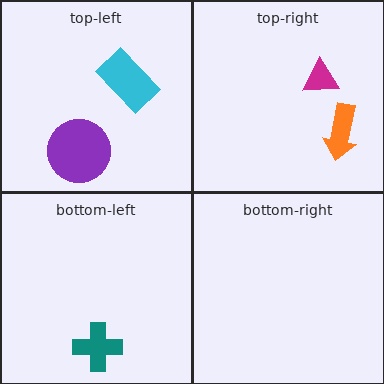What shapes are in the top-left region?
The purple circle, the cyan rectangle.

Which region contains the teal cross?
The bottom-left region.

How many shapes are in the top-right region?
2.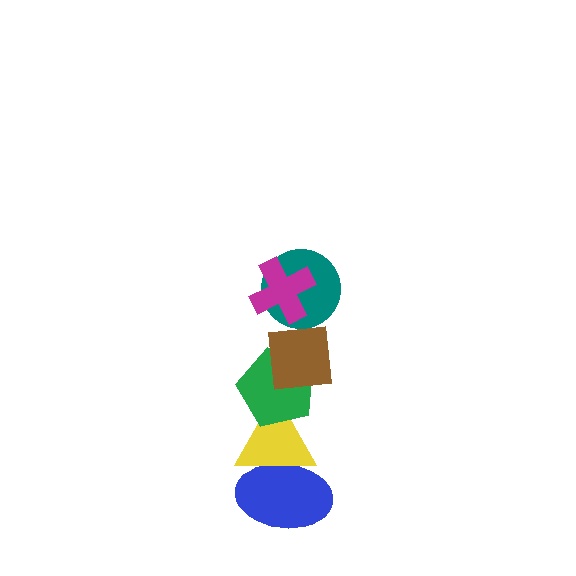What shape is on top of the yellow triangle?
The green pentagon is on top of the yellow triangle.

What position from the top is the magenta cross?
The magenta cross is 1st from the top.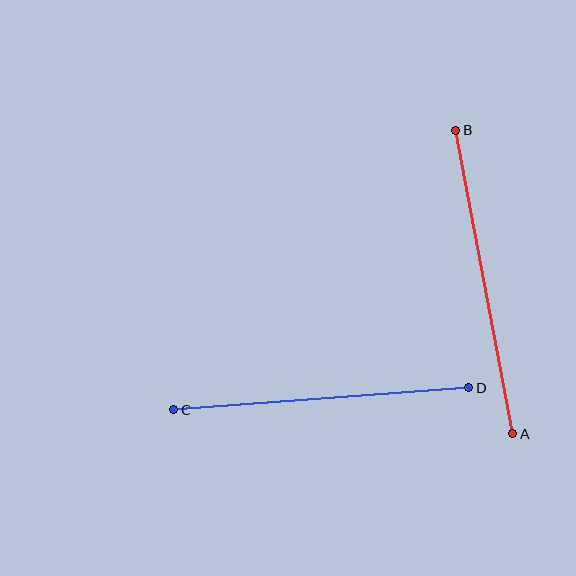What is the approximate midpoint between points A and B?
The midpoint is at approximately (484, 282) pixels.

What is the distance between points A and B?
The distance is approximately 309 pixels.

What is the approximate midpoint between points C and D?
The midpoint is at approximately (321, 399) pixels.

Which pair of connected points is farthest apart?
Points A and B are farthest apart.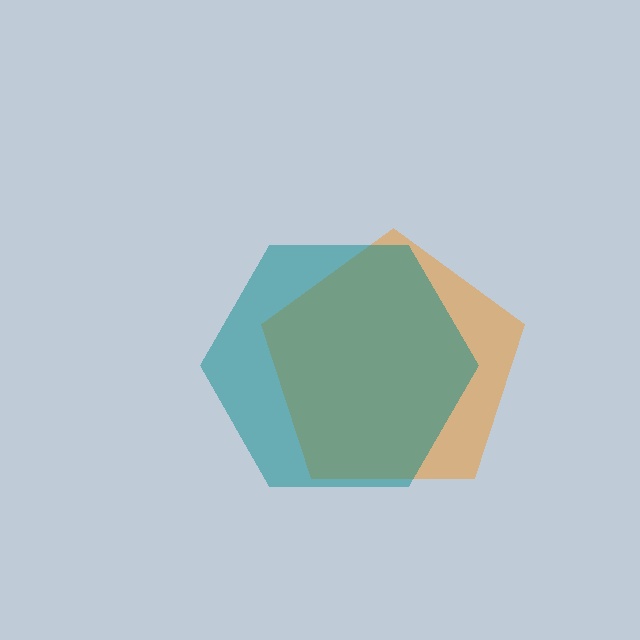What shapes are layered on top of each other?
The layered shapes are: an orange pentagon, a teal hexagon.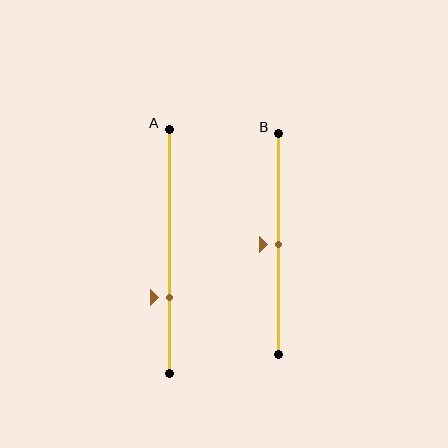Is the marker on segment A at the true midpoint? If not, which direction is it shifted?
No, the marker on segment A is shifted downward by about 19% of the segment length.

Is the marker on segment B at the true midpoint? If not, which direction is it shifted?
Yes, the marker on segment B is at the true midpoint.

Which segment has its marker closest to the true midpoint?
Segment B has its marker closest to the true midpoint.